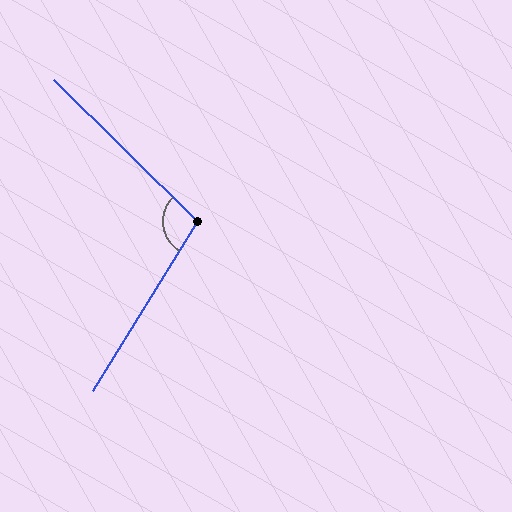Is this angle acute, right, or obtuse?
It is obtuse.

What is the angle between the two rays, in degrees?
Approximately 103 degrees.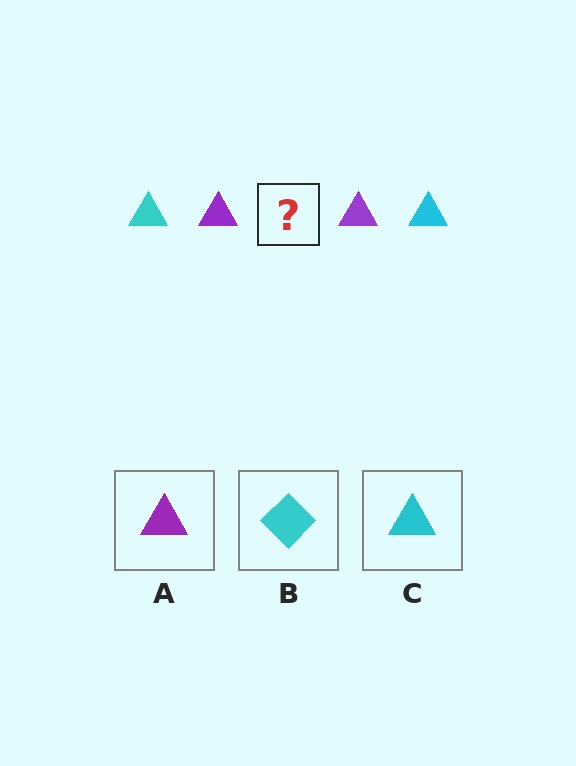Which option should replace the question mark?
Option C.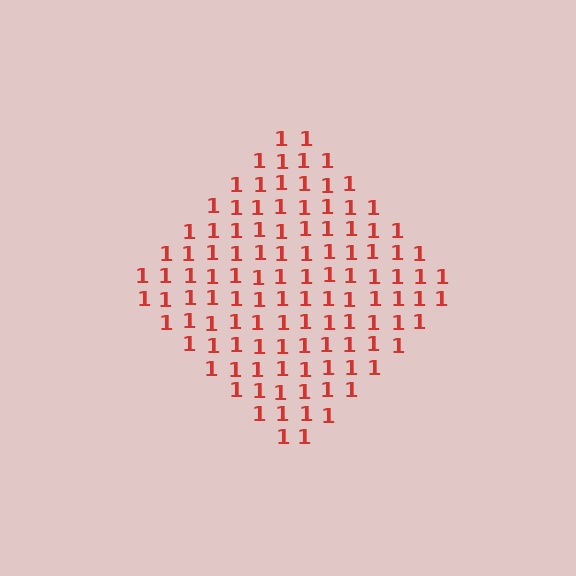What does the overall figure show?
The overall figure shows a diamond.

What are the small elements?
The small elements are digit 1's.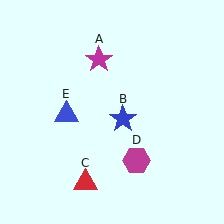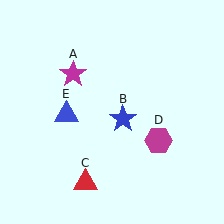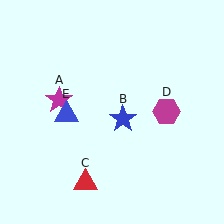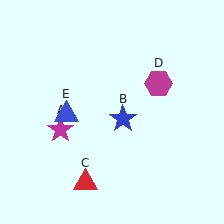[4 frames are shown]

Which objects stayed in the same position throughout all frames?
Blue star (object B) and red triangle (object C) and blue triangle (object E) remained stationary.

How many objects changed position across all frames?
2 objects changed position: magenta star (object A), magenta hexagon (object D).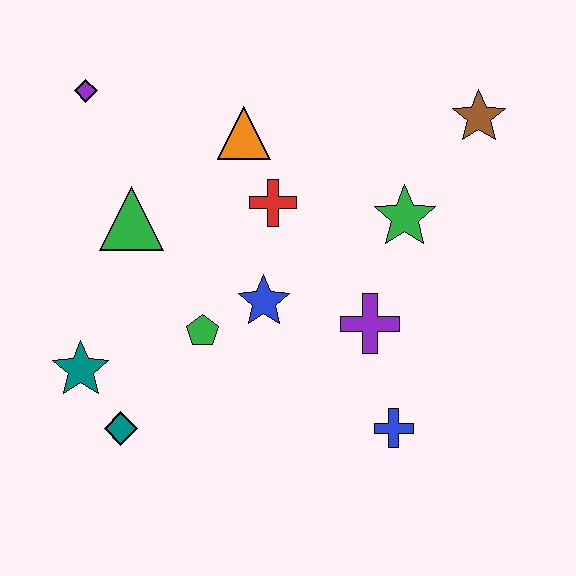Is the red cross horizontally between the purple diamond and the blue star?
No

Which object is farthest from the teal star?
The brown star is farthest from the teal star.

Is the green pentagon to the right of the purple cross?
No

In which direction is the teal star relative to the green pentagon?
The teal star is to the left of the green pentagon.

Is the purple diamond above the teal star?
Yes